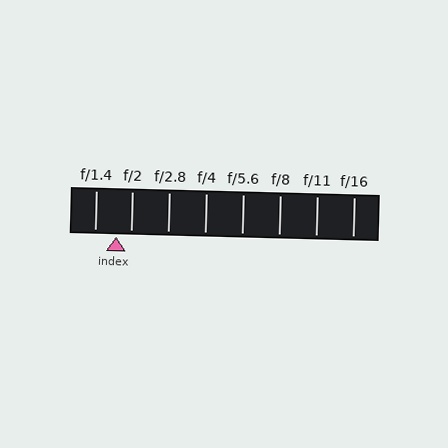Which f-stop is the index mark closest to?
The index mark is closest to f/2.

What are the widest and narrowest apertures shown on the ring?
The widest aperture shown is f/1.4 and the narrowest is f/16.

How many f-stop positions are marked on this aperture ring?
There are 8 f-stop positions marked.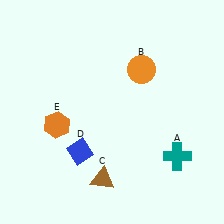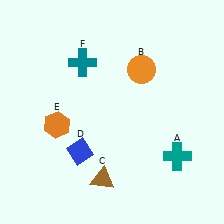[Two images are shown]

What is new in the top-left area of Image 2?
A teal cross (F) was added in the top-left area of Image 2.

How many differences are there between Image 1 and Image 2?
There is 1 difference between the two images.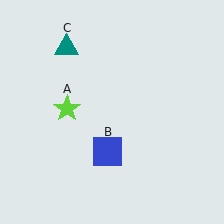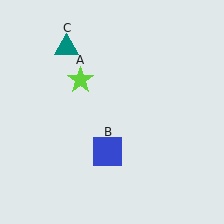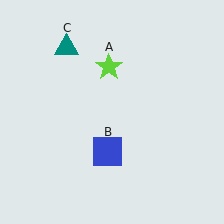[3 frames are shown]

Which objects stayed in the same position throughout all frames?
Blue square (object B) and teal triangle (object C) remained stationary.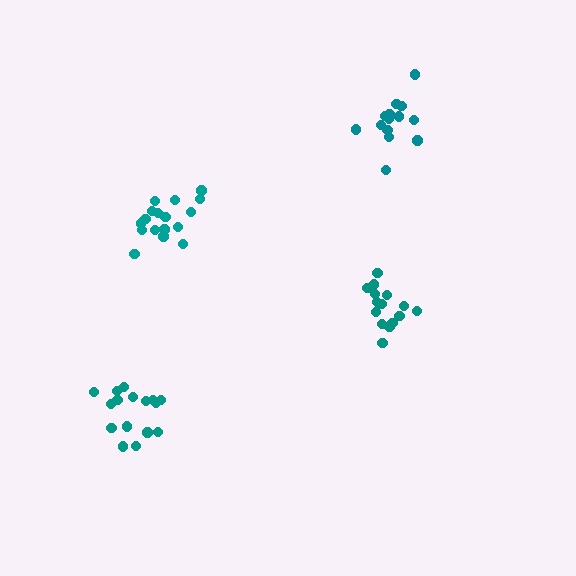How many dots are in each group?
Group 1: 15 dots, Group 2: 16 dots, Group 3: 14 dots, Group 4: 17 dots (62 total).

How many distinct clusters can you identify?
There are 4 distinct clusters.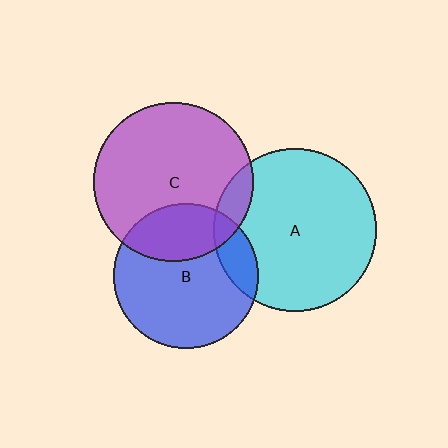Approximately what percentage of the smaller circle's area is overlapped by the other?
Approximately 30%.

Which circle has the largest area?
Circle A (cyan).